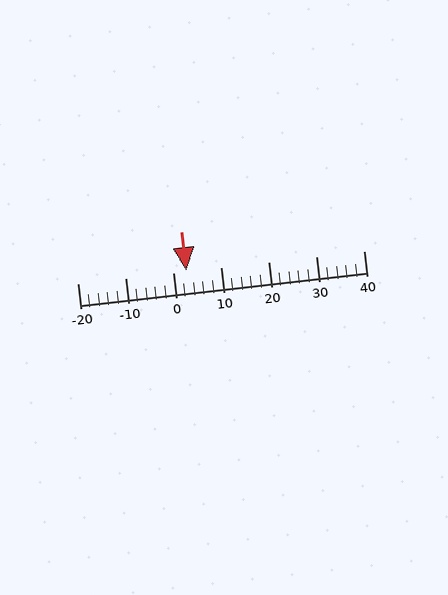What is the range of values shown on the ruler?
The ruler shows values from -20 to 40.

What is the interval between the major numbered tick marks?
The major tick marks are spaced 10 units apart.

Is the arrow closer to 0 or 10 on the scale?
The arrow is closer to 0.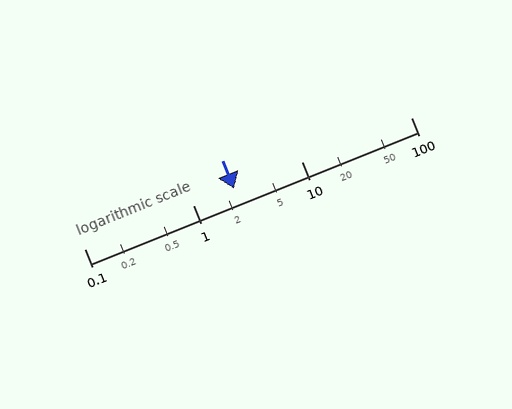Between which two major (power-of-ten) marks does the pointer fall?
The pointer is between 1 and 10.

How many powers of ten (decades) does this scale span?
The scale spans 3 decades, from 0.1 to 100.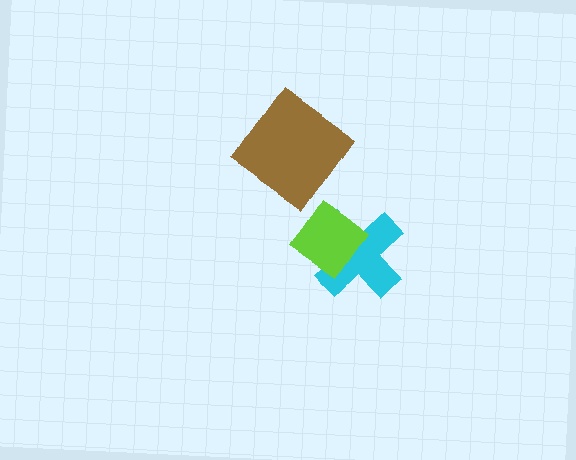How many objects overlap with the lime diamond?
1 object overlaps with the lime diamond.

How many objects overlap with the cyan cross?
1 object overlaps with the cyan cross.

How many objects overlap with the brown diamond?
0 objects overlap with the brown diamond.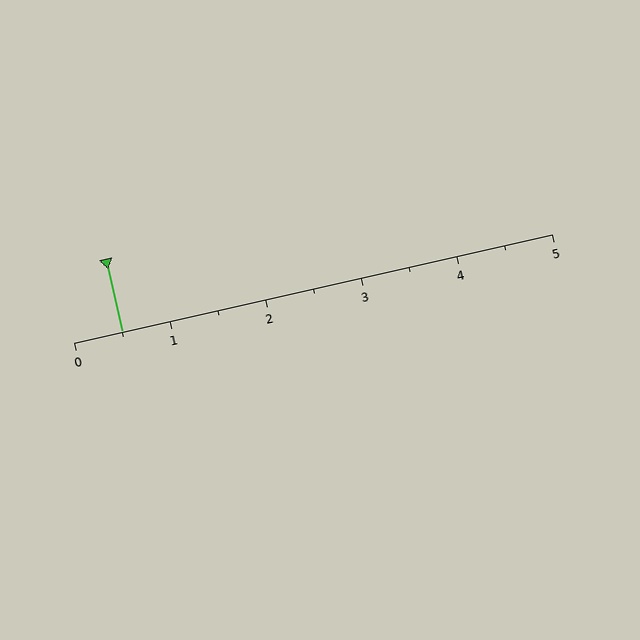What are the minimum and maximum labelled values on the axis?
The axis runs from 0 to 5.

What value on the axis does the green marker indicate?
The marker indicates approximately 0.5.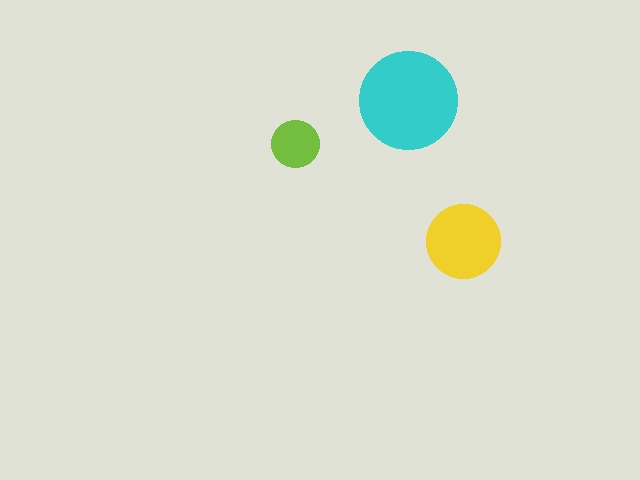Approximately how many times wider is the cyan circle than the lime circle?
About 2 times wider.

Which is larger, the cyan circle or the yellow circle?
The cyan one.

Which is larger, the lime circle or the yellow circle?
The yellow one.